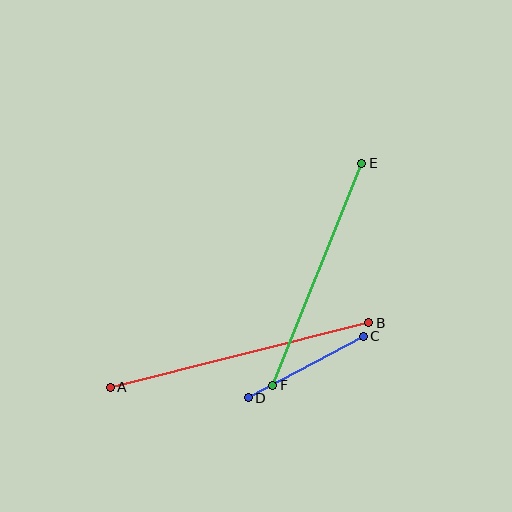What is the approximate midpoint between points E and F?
The midpoint is at approximately (317, 274) pixels.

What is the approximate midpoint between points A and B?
The midpoint is at approximately (240, 355) pixels.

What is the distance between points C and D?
The distance is approximately 130 pixels.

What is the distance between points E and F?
The distance is approximately 239 pixels.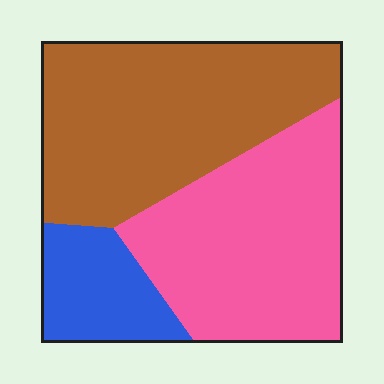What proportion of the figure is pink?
Pink takes up about two fifths (2/5) of the figure.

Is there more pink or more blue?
Pink.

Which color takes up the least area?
Blue, at roughly 15%.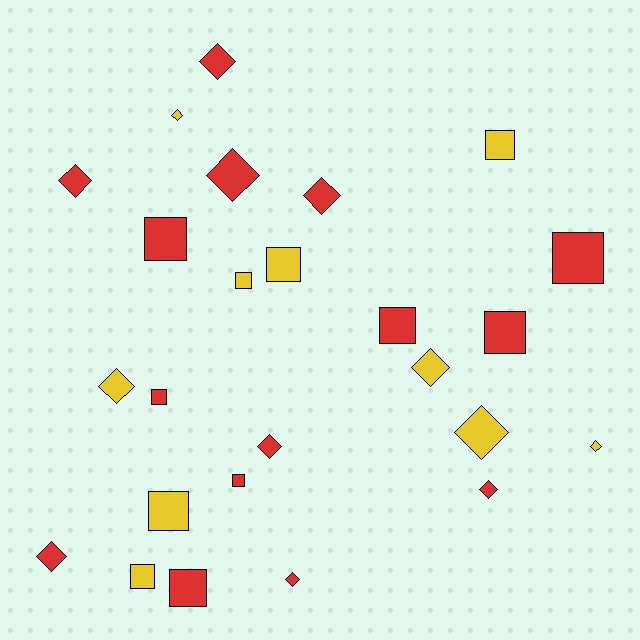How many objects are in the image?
There are 25 objects.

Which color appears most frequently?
Red, with 15 objects.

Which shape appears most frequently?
Diamond, with 13 objects.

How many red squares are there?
There are 7 red squares.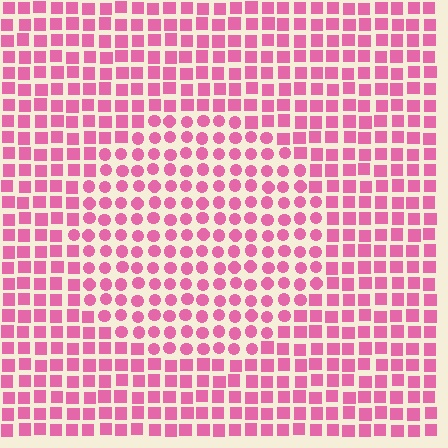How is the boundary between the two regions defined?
The boundary is defined by a change in element shape: circles inside vs. squares outside. All elements share the same color and spacing.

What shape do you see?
I see a circle.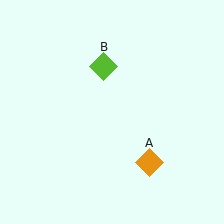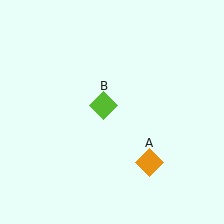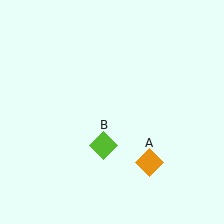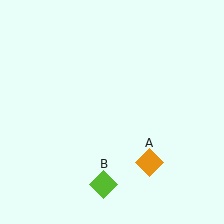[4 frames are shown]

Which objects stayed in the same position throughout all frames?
Orange diamond (object A) remained stationary.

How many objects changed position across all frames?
1 object changed position: lime diamond (object B).